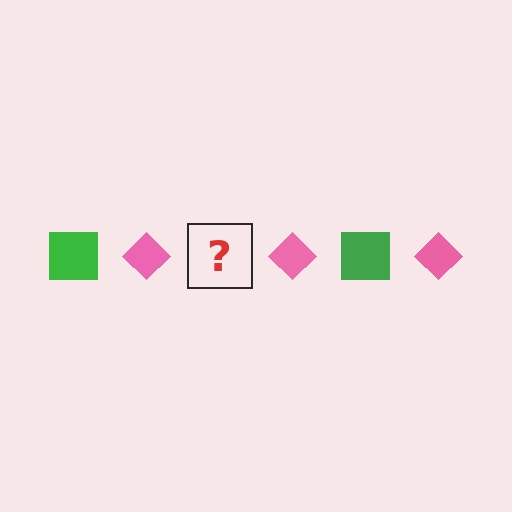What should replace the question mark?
The question mark should be replaced with a green square.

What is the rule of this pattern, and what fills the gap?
The rule is that the pattern alternates between green square and pink diamond. The gap should be filled with a green square.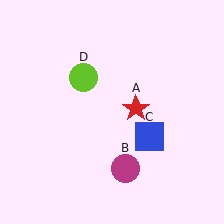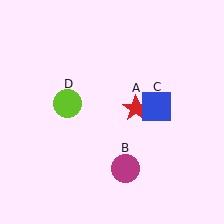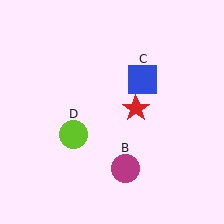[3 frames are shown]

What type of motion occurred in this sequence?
The blue square (object C), lime circle (object D) rotated counterclockwise around the center of the scene.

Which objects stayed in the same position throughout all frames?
Red star (object A) and magenta circle (object B) remained stationary.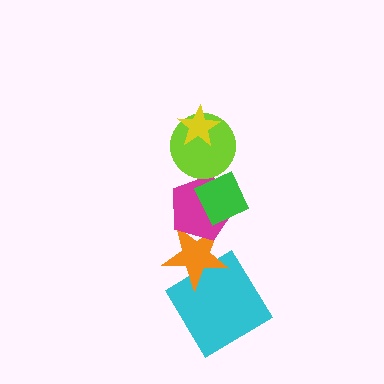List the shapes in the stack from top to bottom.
From top to bottom: the yellow star, the lime circle, the green diamond, the magenta pentagon, the orange star, the cyan diamond.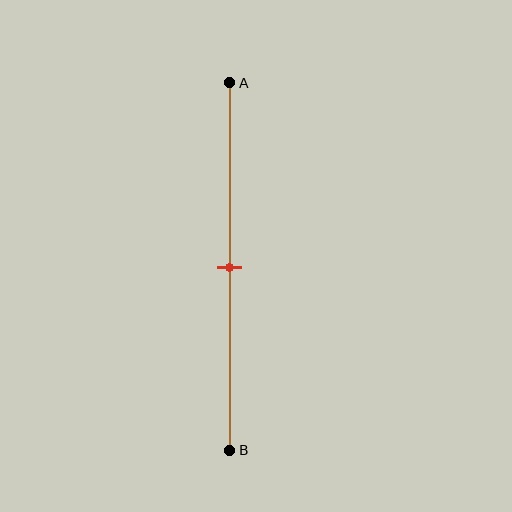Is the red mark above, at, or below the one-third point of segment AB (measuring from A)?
The red mark is below the one-third point of segment AB.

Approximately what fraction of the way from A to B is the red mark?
The red mark is approximately 50% of the way from A to B.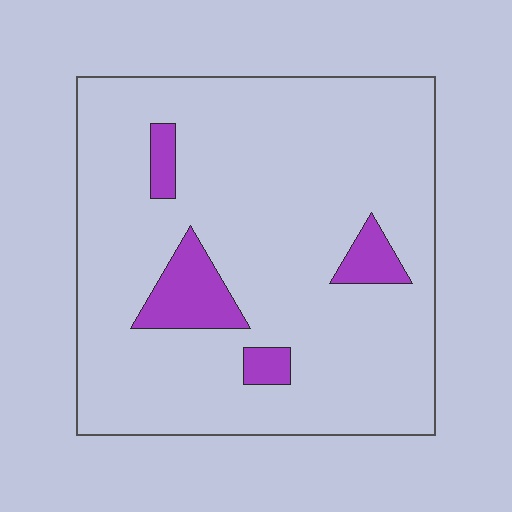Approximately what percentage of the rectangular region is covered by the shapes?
Approximately 10%.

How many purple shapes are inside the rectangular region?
4.